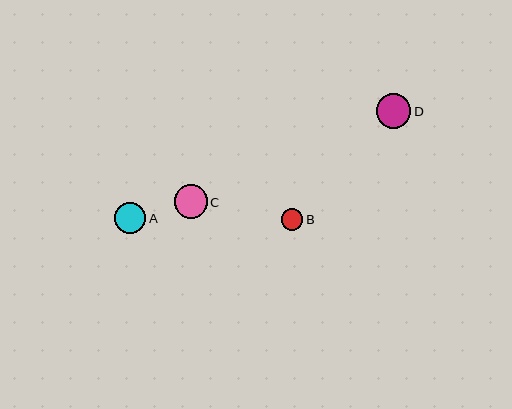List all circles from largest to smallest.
From largest to smallest: D, C, A, B.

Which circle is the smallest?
Circle B is the smallest with a size of approximately 22 pixels.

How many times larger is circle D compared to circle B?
Circle D is approximately 1.6 times the size of circle B.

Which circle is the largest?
Circle D is the largest with a size of approximately 35 pixels.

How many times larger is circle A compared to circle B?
Circle A is approximately 1.4 times the size of circle B.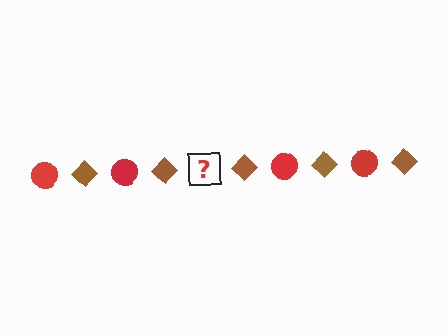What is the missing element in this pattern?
The missing element is a red circle.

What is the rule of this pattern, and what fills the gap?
The rule is that the pattern alternates between red circle and brown diamond. The gap should be filled with a red circle.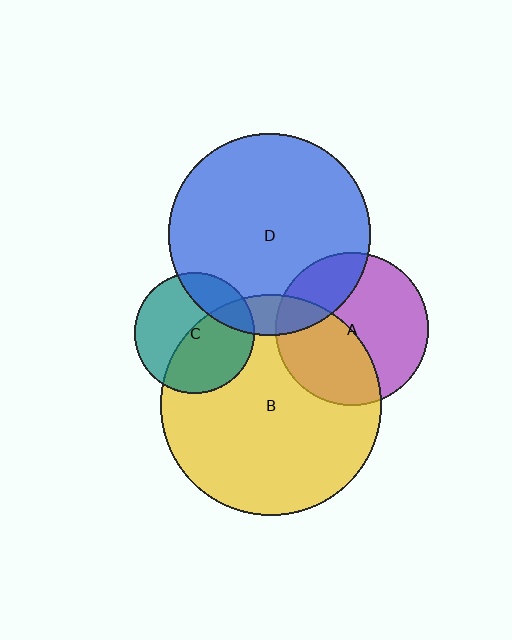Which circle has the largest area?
Circle B (yellow).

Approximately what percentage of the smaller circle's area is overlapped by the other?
Approximately 40%.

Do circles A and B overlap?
Yes.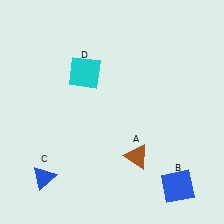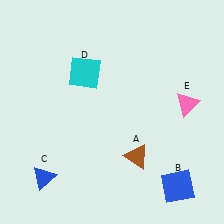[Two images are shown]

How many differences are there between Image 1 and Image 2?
There is 1 difference between the two images.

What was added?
A pink triangle (E) was added in Image 2.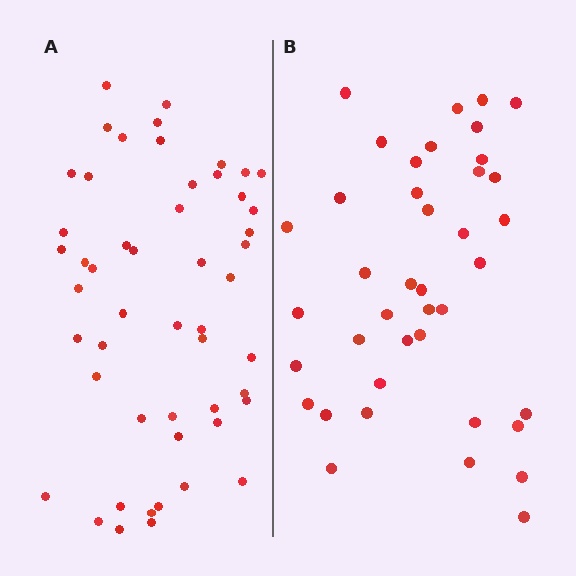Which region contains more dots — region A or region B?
Region A (the left region) has more dots.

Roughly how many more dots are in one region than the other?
Region A has roughly 12 or so more dots than region B.